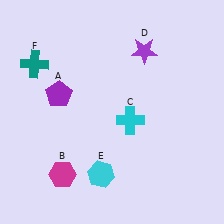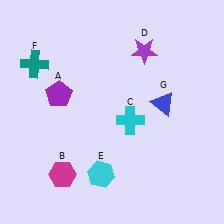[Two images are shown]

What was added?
A blue triangle (G) was added in Image 2.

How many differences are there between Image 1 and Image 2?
There is 1 difference between the two images.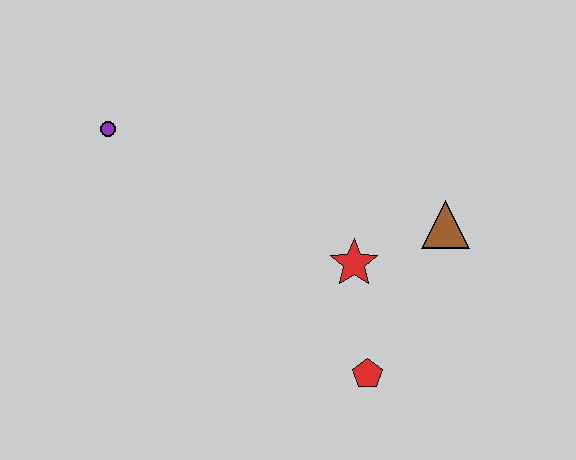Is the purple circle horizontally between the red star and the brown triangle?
No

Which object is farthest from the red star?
The purple circle is farthest from the red star.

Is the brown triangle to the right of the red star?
Yes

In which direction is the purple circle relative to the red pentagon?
The purple circle is to the left of the red pentagon.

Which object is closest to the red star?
The brown triangle is closest to the red star.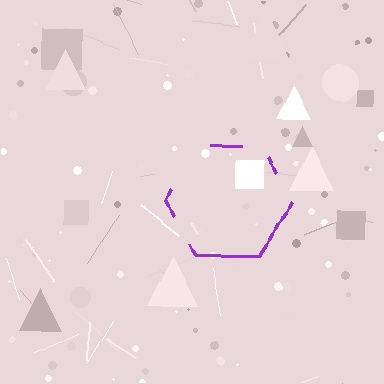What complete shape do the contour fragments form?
The contour fragments form a hexagon.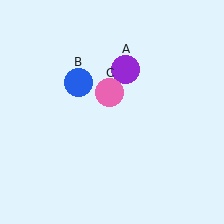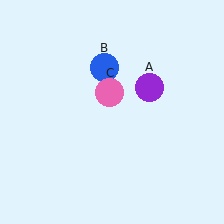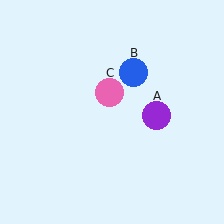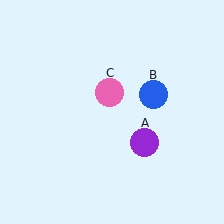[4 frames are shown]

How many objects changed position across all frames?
2 objects changed position: purple circle (object A), blue circle (object B).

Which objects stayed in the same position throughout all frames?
Pink circle (object C) remained stationary.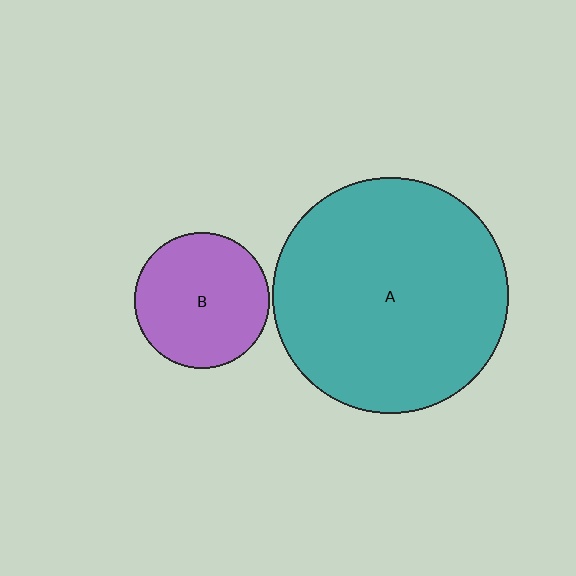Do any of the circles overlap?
No, none of the circles overlap.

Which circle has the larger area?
Circle A (teal).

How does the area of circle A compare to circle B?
Approximately 3.0 times.